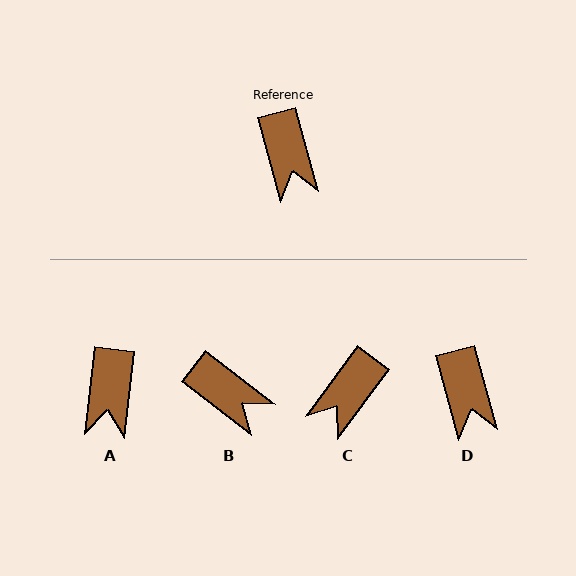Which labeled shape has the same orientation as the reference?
D.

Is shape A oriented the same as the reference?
No, it is off by about 22 degrees.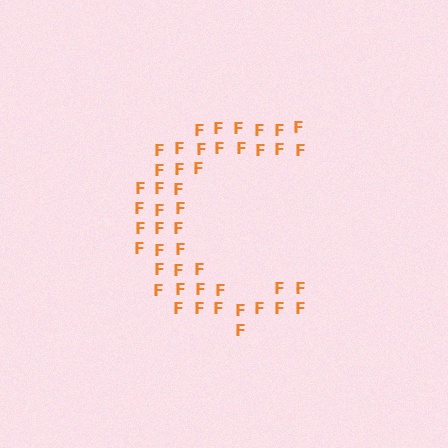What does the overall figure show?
The overall figure shows the letter C.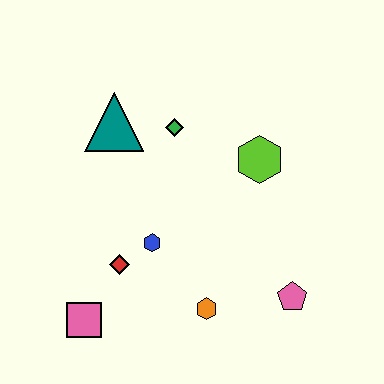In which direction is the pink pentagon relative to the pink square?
The pink pentagon is to the right of the pink square.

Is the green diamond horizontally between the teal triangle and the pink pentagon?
Yes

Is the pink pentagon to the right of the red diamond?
Yes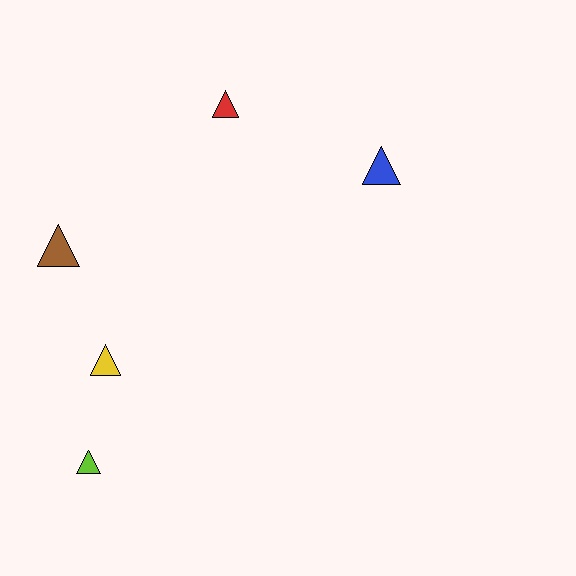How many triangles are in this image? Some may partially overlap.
There are 5 triangles.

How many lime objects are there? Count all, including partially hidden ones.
There is 1 lime object.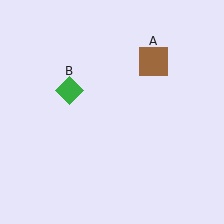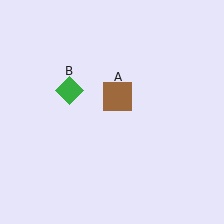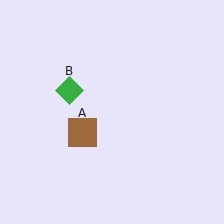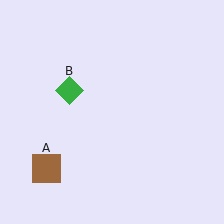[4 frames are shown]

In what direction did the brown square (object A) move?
The brown square (object A) moved down and to the left.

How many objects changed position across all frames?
1 object changed position: brown square (object A).